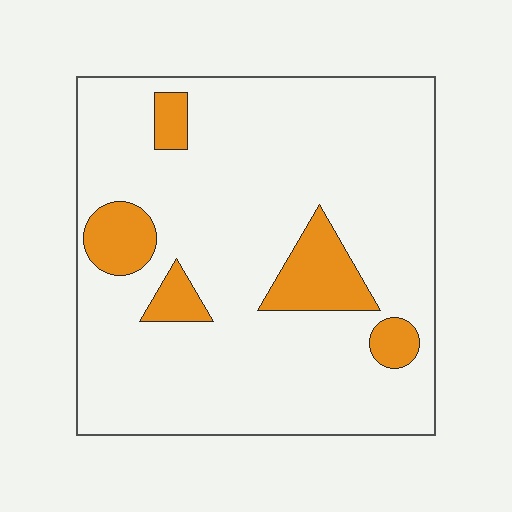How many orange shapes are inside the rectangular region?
5.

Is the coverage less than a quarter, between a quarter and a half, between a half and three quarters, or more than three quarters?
Less than a quarter.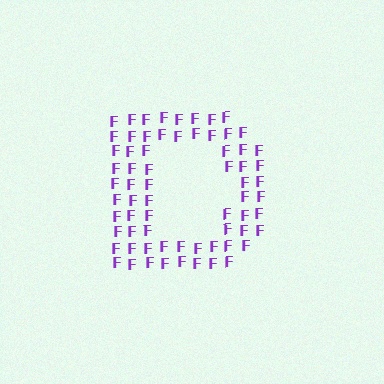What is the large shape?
The large shape is the letter D.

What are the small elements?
The small elements are letter F's.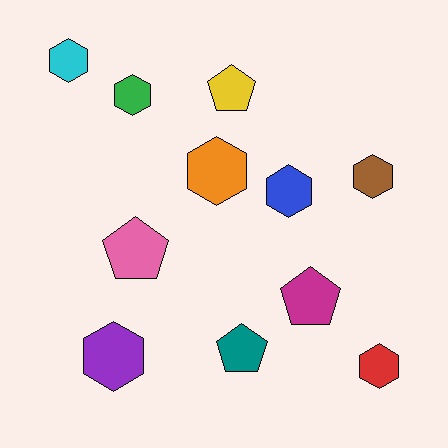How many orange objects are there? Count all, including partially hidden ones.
There is 1 orange object.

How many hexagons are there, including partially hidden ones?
There are 7 hexagons.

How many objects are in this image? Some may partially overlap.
There are 11 objects.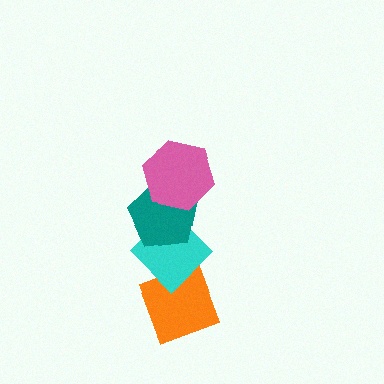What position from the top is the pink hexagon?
The pink hexagon is 1st from the top.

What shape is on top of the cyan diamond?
The teal pentagon is on top of the cyan diamond.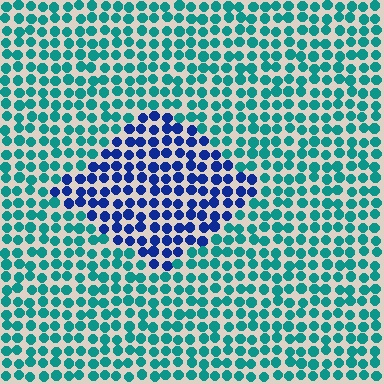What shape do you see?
I see a diamond.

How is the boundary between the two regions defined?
The boundary is defined purely by a slight shift in hue (about 53 degrees). Spacing, size, and orientation are identical on both sides.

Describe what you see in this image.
The image is filled with small teal elements in a uniform arrangement. A diamond-shaped region is visible where the elements are tinted to a slightly different hue, forming a subtle color boundary.